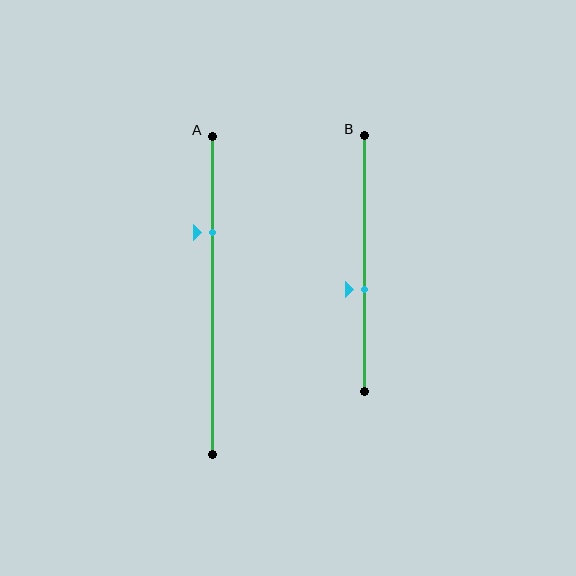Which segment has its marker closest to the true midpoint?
Segment B has its marker closest to the true midpoint.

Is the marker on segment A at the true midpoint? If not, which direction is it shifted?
No, the marker on segment A is shifted upward by about 20% of the segment length.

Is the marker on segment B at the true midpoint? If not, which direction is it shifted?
No, the marker on segment B is shifted downward by about 10% of the segment length.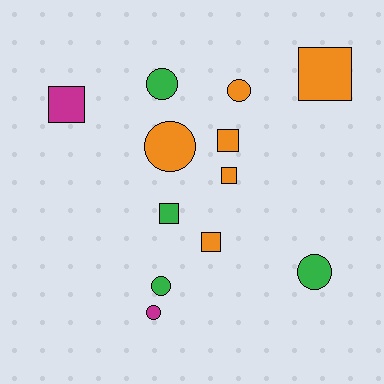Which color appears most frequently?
Orange, with 6 objects.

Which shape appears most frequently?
Circle, with 6 objects.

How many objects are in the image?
There are 12 objects.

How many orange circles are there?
There are 2 orange circles.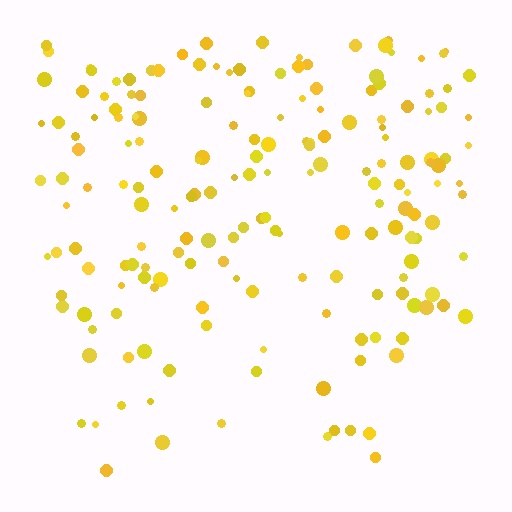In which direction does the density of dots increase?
From bottom to top, with the top side densest.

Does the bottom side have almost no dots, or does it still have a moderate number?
Still a moderate number, just noticeably fewer than the top.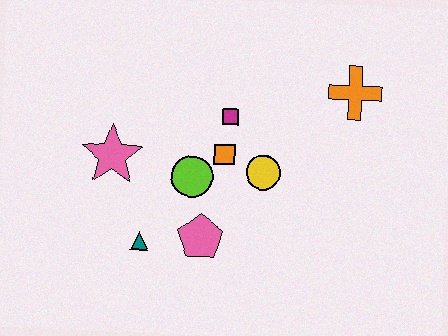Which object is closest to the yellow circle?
The orange square is closest to the yellow circle.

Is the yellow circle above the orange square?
No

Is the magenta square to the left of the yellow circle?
Yes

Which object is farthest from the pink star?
The orange cross is farthest from the pink star.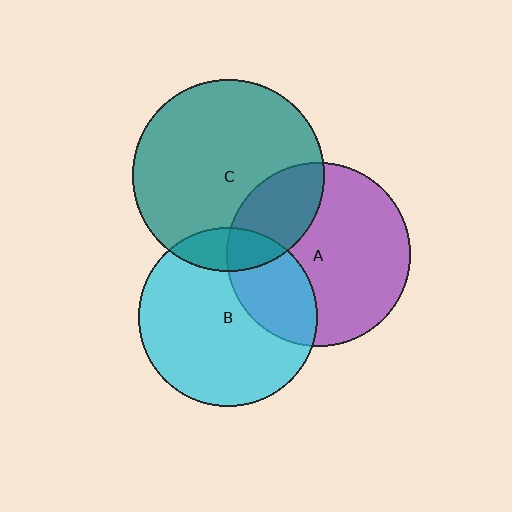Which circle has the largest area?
Circle C (teal).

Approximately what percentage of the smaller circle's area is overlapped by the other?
Approximately 30%.